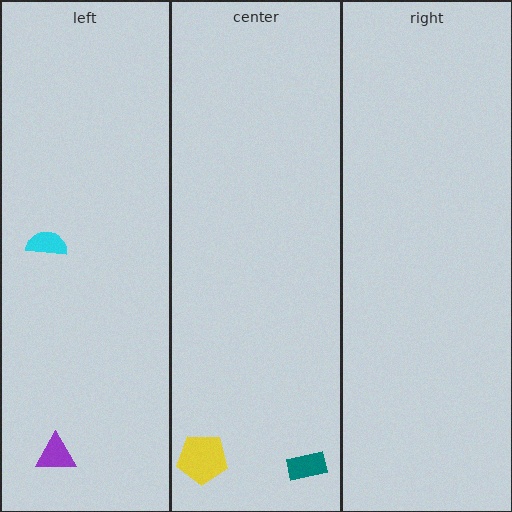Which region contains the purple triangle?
The left region.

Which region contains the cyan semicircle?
The left region.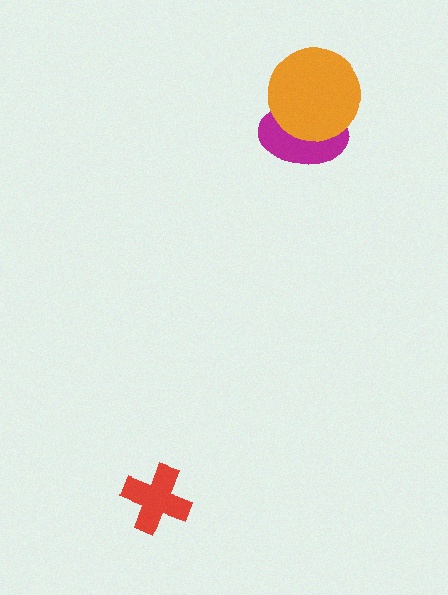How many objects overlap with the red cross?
0 objects overlap with the red cross.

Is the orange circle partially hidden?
No, no other shape covers it.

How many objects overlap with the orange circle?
1 object overlaps with the orange circle.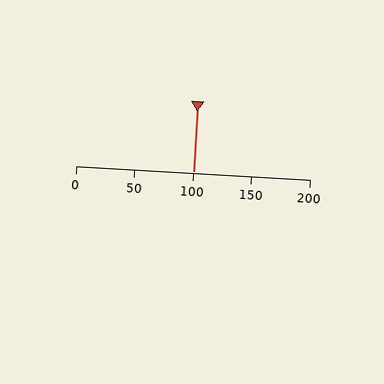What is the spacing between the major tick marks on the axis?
The major ticks are spaced 50 apart.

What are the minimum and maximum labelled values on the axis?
The axis runs from 0 to 200.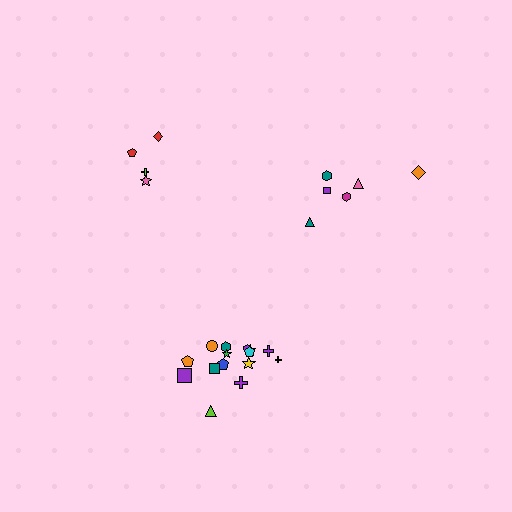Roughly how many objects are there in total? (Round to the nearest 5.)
Roughly 25 objects in total.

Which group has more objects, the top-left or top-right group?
The top-right group.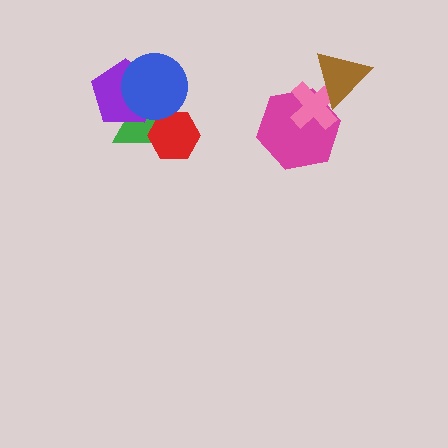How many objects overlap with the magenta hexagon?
2 objects overlap with the magenta hexagon.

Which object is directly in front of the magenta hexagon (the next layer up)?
The pink cross is directly in front of the magenta hexagon.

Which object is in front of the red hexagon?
The blue circle is in front of the red hexagon.